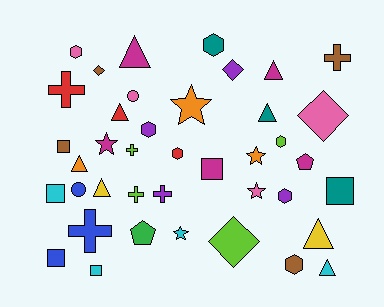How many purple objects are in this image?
There are 4 purple objects.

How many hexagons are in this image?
There are 7 hexagons.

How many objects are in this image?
There are 40 objects.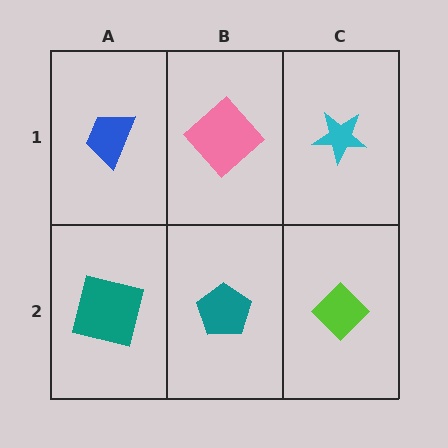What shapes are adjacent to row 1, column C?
A lime diamond (row 2, column C), a pink diamond (row 1, column B).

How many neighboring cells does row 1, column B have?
3.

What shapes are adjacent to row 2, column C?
A cyan star (row 1, column C), a teal pentagon (row 2, column B).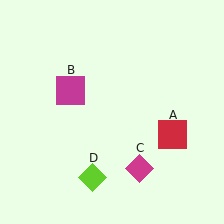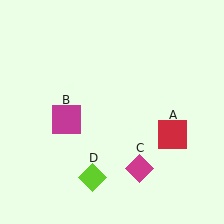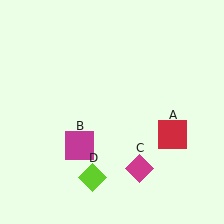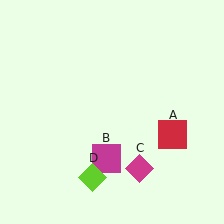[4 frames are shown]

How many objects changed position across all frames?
1 object changed position: magenta square (object B).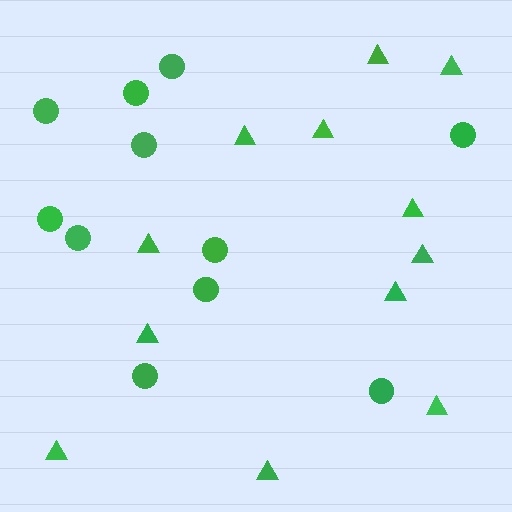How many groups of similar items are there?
There are 2 groups: one group of circles (11) and one group of triangles (12).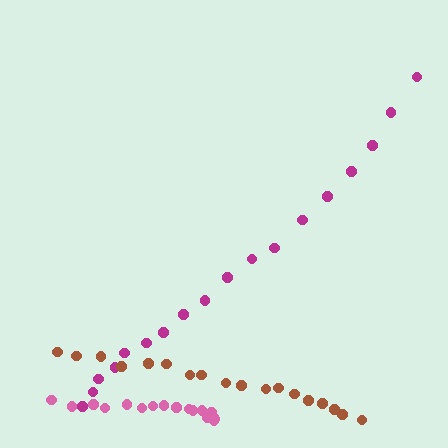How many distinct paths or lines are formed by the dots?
There are 3 distinct paths.